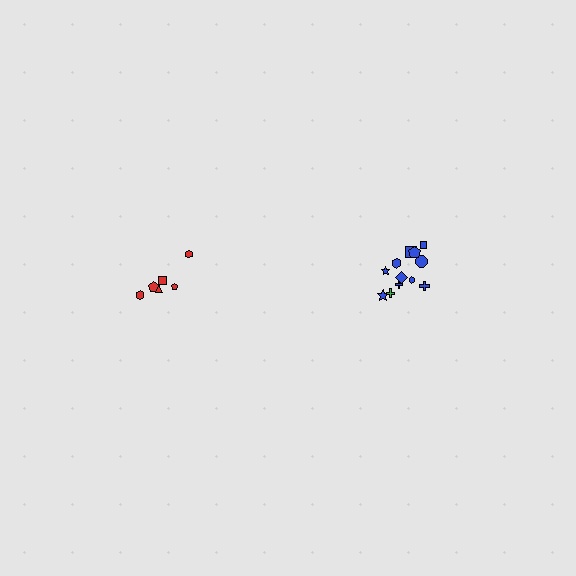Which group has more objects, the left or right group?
The right group.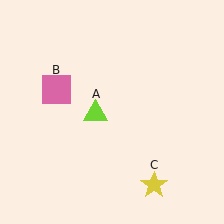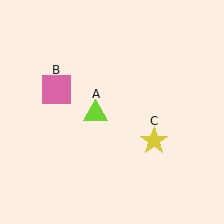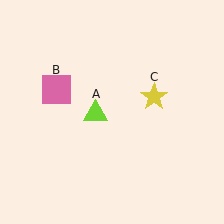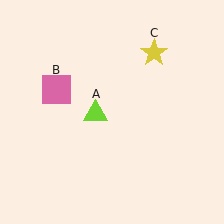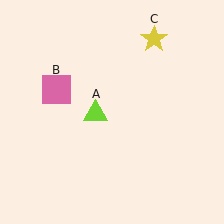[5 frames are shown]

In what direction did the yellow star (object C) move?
The yellow star (object C) moved up.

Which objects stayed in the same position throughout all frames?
Lime triangle (object A) and pink square (object B) remained stationary.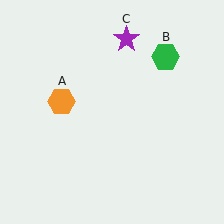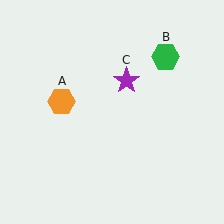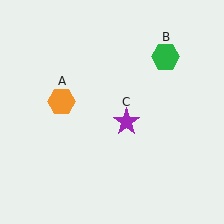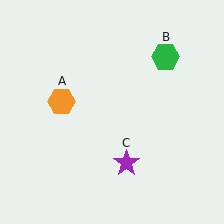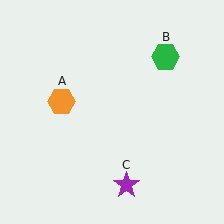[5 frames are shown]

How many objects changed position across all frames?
1 object changed position: purple star (object C).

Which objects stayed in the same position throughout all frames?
Orange hexagon (object A) and green hexagon (object B) remained stationary.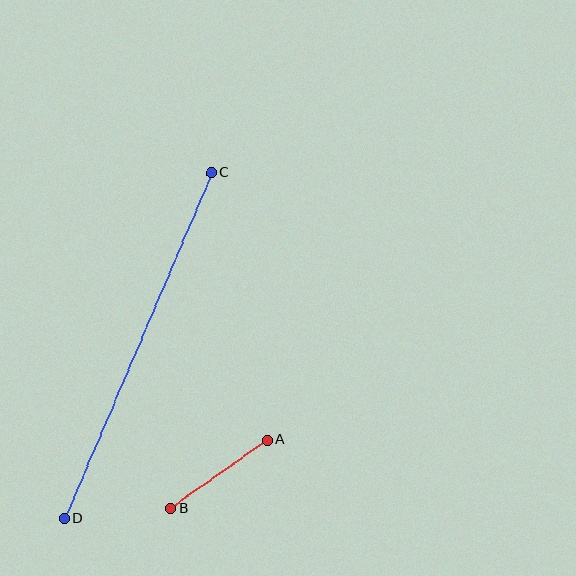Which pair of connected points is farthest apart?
Points C and D are farthest apart.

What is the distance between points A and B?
The distance is approximately 118 pixels.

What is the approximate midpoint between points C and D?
The midpoint is at approximately (138, 346) pixels.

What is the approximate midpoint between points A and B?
The midpoint is at approximately (219, 474) pixels.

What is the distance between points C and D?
The distance is approximately 375 pixels.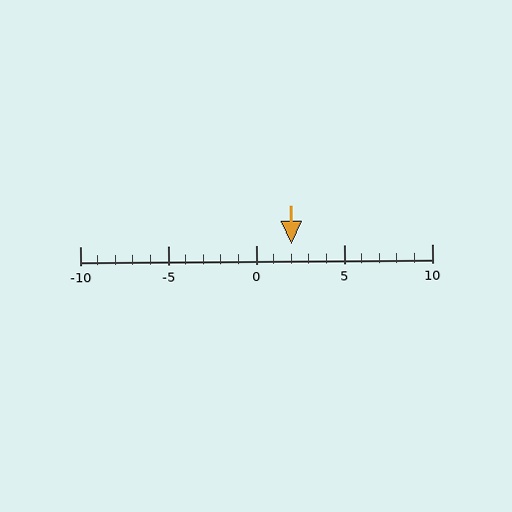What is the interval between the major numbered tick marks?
The major tick marks are spaced 5 units apart.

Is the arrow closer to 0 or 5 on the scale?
The arrow is closer to 0.